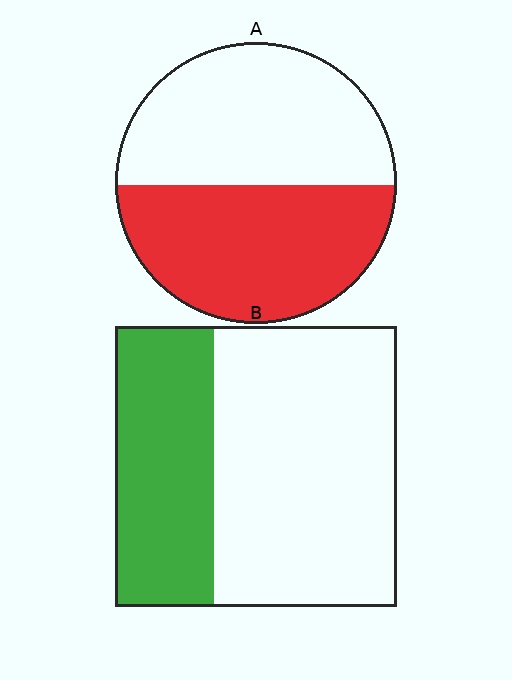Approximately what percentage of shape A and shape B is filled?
A is approximately 50% and B is approximately 35%.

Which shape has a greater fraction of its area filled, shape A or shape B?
Shape A.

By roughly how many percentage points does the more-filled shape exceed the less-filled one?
By roughly 15 percentage points (A over B).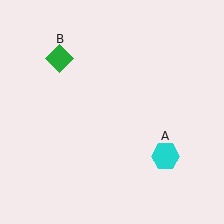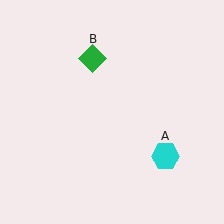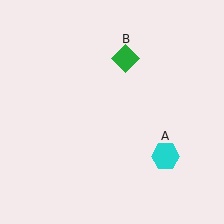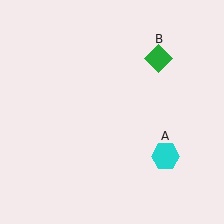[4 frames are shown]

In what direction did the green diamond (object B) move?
The green diamond (object B) moved right.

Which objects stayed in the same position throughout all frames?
Cyan hexagon (object A) remained stationary.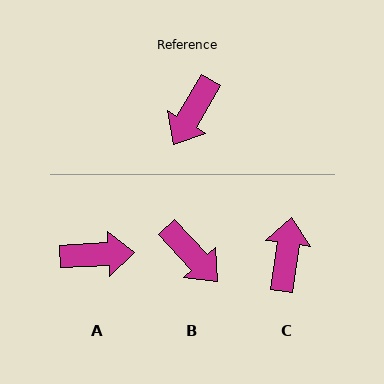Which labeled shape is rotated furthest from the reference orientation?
C, about 157 degrees away.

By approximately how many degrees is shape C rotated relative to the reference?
Approximately 157 degrees clockwise.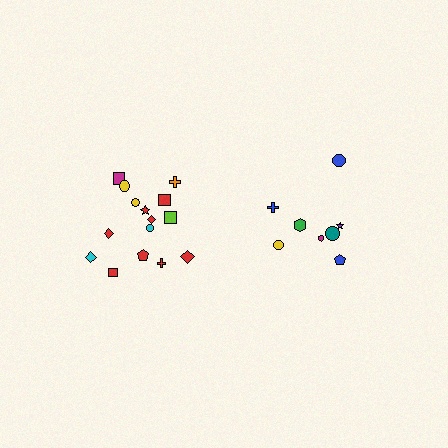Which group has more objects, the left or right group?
The left group.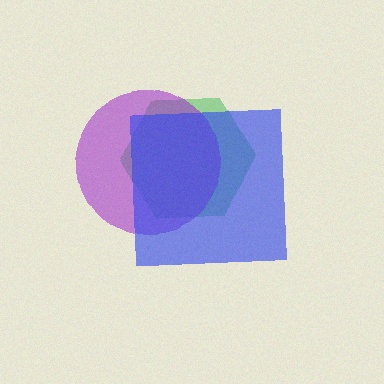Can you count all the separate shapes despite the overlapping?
Yes, there are 3 separate shapes.